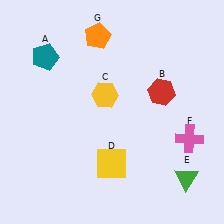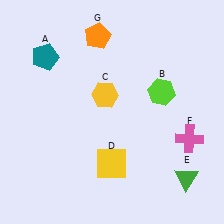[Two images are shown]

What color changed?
The hexagon (B) changed from red in Image 1 to lime in Image 2.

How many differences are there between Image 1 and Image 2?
There is 1 difference between the two images.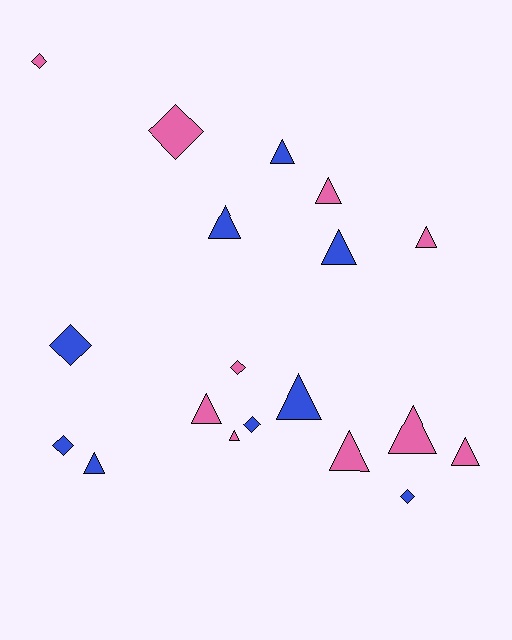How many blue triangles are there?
There are 5 blue triangles.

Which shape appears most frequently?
Triangle, with 12 objects.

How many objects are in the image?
There are 19 objects.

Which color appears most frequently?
Pink, with 10 objects.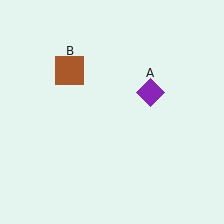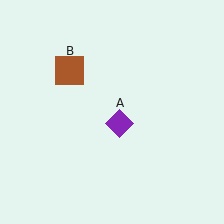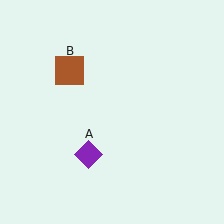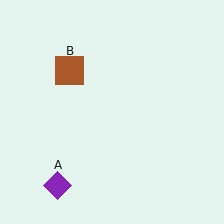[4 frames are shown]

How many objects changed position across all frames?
1 object changed position: purple diamond (object A).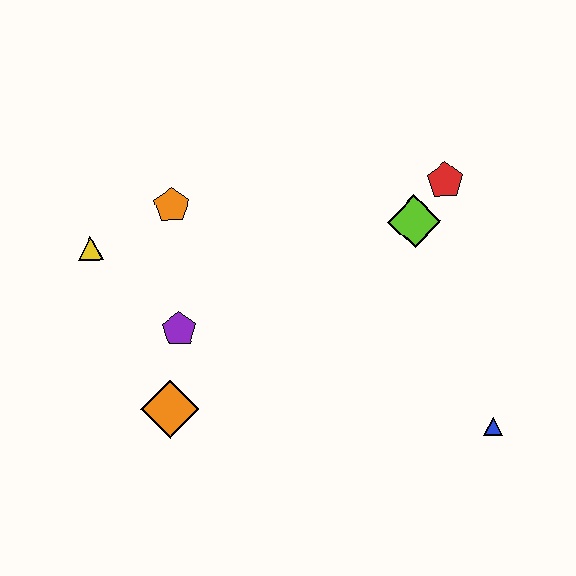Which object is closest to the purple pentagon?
The orange diamond is closest to the purple pentagon.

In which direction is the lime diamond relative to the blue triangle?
The lime diamond is above the blue triangle.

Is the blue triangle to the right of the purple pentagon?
Yes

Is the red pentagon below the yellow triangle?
No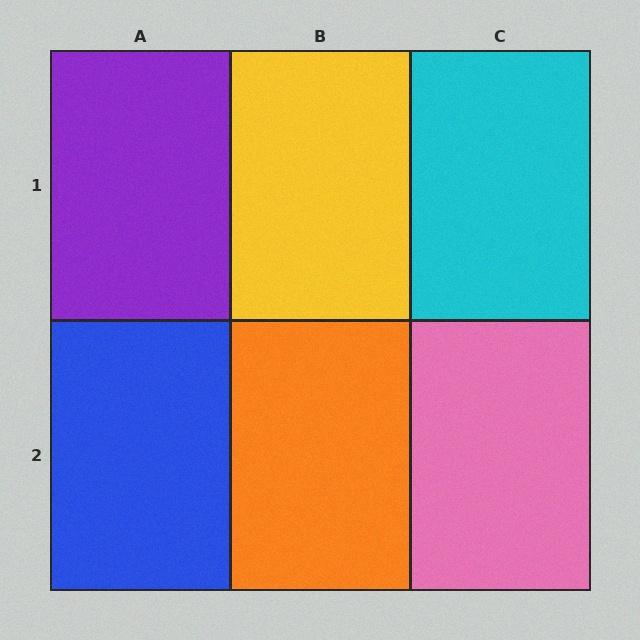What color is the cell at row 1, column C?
Cyan.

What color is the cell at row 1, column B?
Yellow.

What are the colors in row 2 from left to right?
Blue, orange, pink.